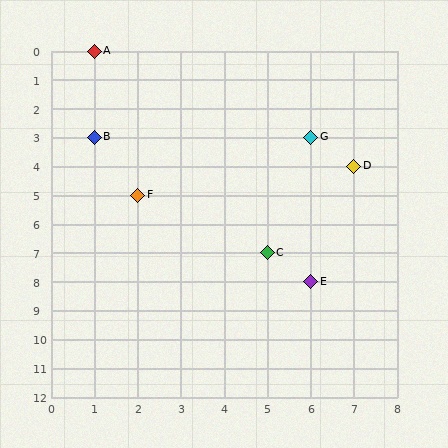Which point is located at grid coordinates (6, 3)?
Point G is at (6, 3).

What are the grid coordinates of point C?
Point C is at grid coordinates (5, 7).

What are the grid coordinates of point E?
Point E is at grid coordinates (6, 8).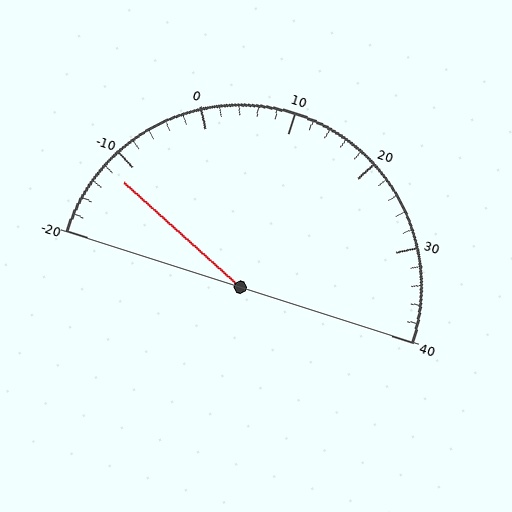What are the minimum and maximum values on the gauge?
The gauge ranges from -20 to 40.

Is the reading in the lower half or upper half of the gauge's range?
The reading is in the lower half of the range (-20 to 40).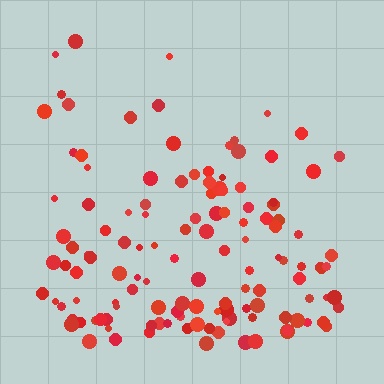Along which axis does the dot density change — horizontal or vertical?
Vertical.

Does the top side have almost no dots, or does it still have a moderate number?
Still a moderate number, just noticeably fewer than the bottom.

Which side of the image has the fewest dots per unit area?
The top.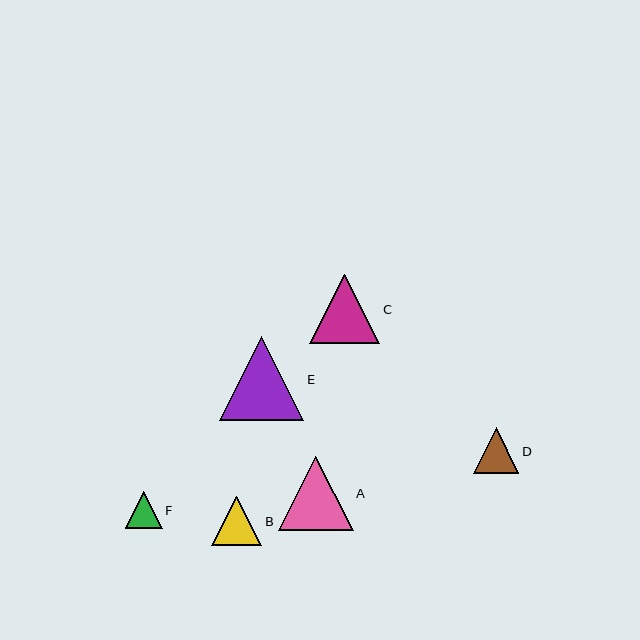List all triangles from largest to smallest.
From largest to smallest: E, A, C, B, D, F.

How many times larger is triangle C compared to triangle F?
Triangle C is approximately 1.9 times the size of triangle F.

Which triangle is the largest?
Triangle E is the largest with a size of approximately 84 pixels.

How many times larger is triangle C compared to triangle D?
Triangle C is approximately 1.5 times the size of triangle D.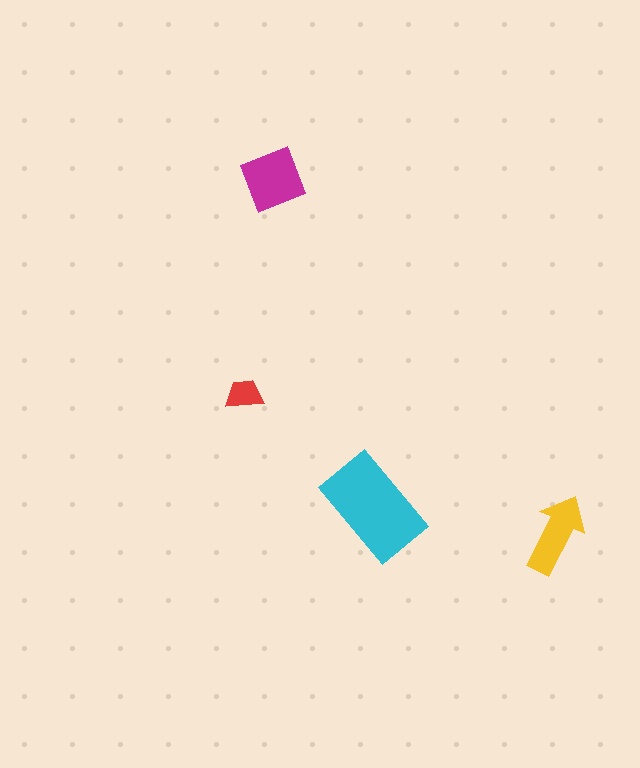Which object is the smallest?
The red trapezoid.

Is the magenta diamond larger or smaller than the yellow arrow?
Larger.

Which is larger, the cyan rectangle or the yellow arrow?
The cyan rectangle.